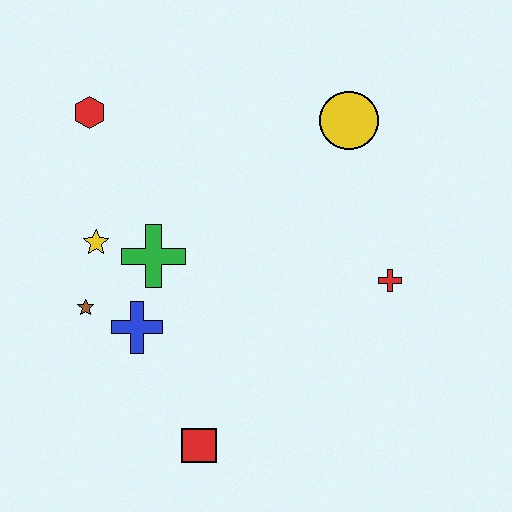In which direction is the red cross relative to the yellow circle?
The red cross is below the yellow circle.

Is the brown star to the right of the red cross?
No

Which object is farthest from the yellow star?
The red cross is farthest from the yellow star.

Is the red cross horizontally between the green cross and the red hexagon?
No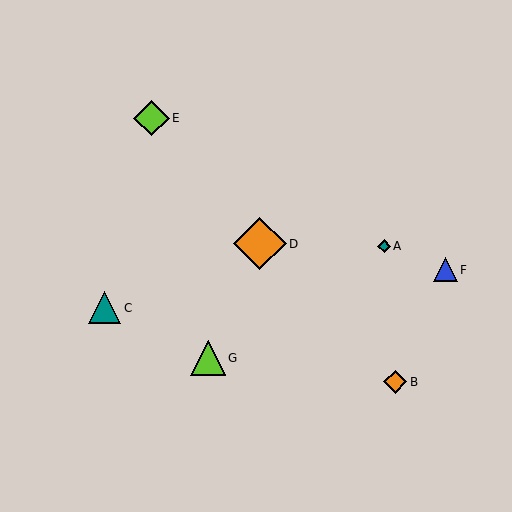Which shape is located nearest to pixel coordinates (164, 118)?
The lime diamond (labeled E) at (151, 118) is nearest to that location.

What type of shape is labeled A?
Shape A is a teal diamond.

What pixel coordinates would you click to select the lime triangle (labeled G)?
Click at (208, 358) to select the lime triangle G.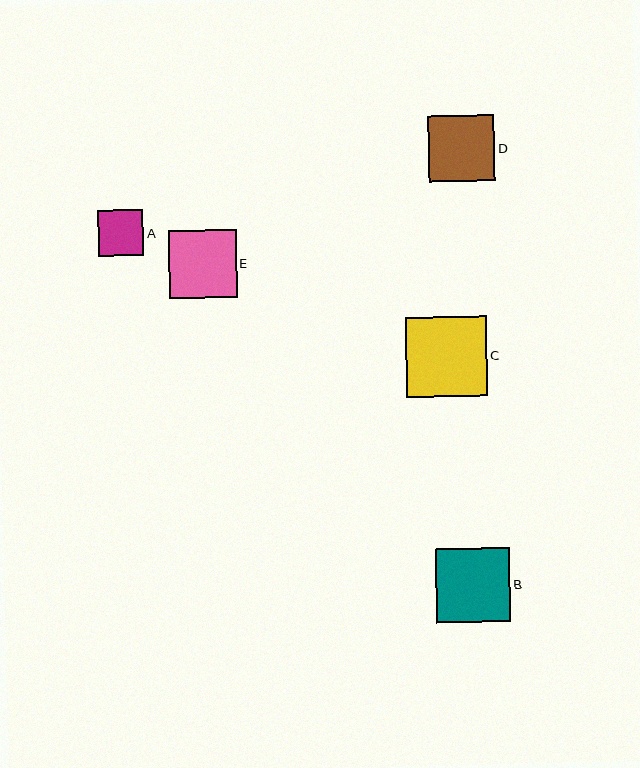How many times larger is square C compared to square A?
Square C is approximately 1.8 times the size of square A.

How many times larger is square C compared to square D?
Square C is approximately 1.2 times the size of square D.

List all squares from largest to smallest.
From largest to smallest: C, B, E, D, A.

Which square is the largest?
Square C is the largest with a size of approximately 81 pixels.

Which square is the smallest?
Square A is the smallest with a size of approximately 46 pixels.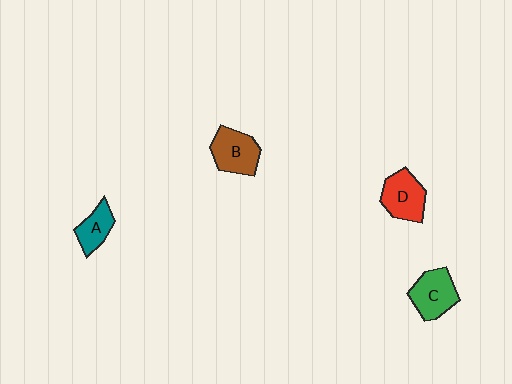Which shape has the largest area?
Shape B (brown).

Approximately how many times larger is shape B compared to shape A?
Approximately 1.5 times.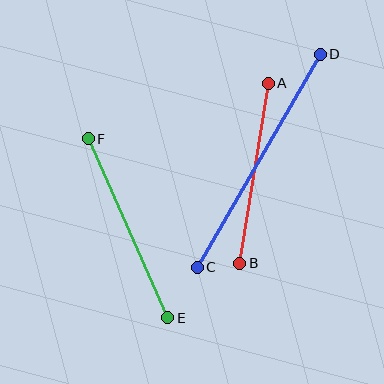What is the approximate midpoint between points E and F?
The midpoint is at approximately (128, 228) pixels.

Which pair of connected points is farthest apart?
Points C and D are farthest apart.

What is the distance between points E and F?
The distance is approximately 196 pixels.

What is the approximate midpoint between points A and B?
The midpoint is at approximately (254, 173) pixels.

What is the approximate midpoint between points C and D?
The midpoint is at approximately (259, 161) pixels.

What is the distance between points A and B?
The distance is approximately 182 pixels.